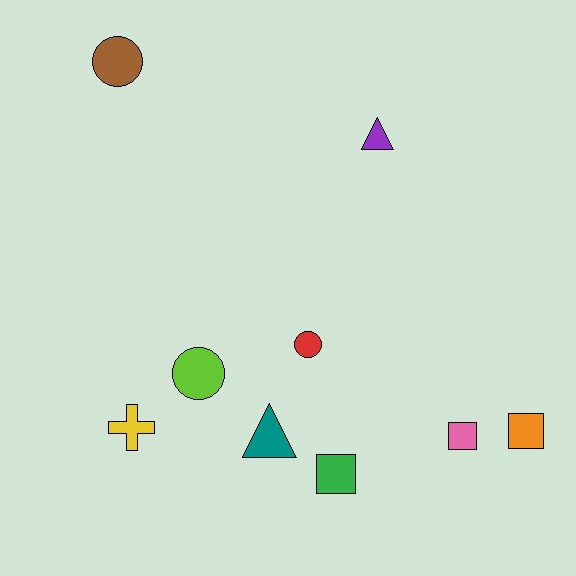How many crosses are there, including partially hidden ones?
There is 1 cross.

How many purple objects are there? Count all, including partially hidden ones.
There is 1 purple object.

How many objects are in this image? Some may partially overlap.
There are 9 objects.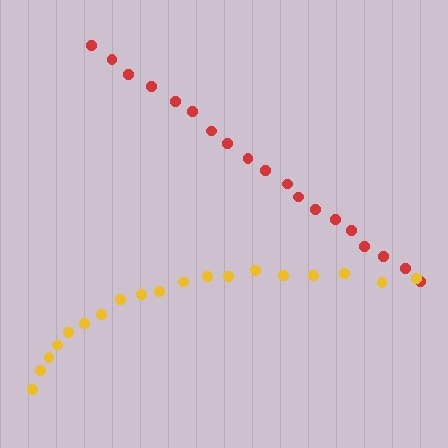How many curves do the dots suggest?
There are 2 distinct paths.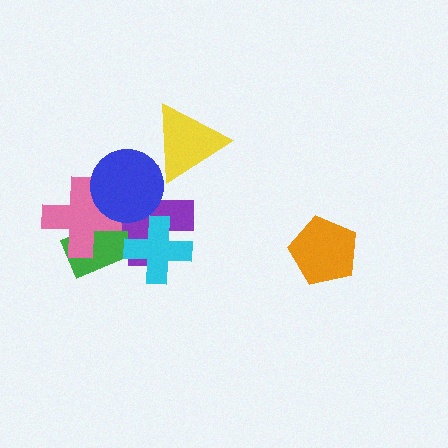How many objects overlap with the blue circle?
2 objects overlap with the blue circle.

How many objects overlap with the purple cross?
5 objects overlap with the purple cross.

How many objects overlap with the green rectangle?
3 objects overlap with the green rectangle.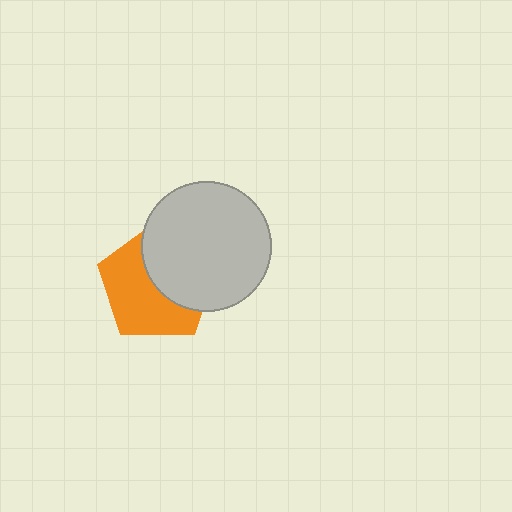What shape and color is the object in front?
The object in front is a light gray circle.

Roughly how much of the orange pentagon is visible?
About half of it is visible (roughly 55%).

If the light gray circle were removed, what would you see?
You would see the complete orange pentagon.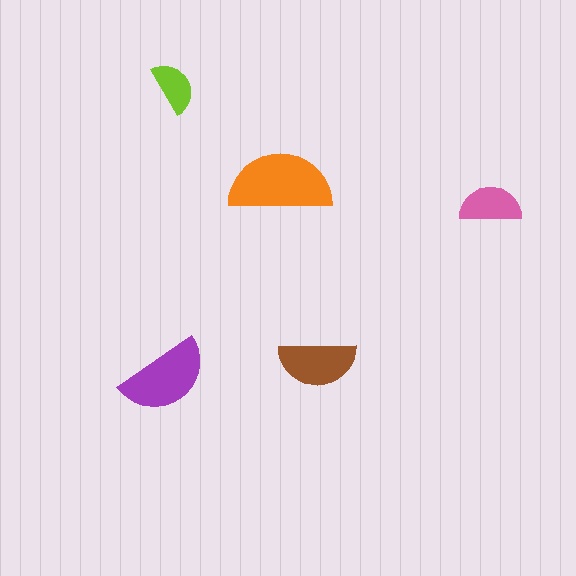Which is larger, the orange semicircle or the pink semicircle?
The orange one.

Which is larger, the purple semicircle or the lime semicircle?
The purple one.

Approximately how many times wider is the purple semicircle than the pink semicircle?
About 1.5 times wider.